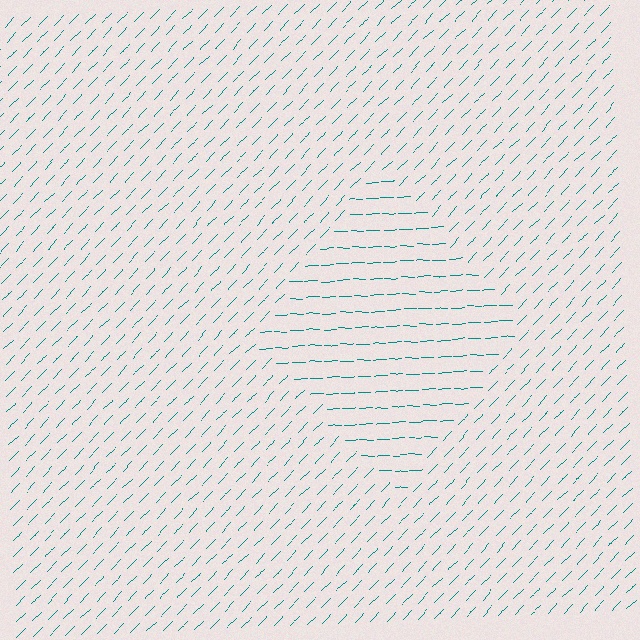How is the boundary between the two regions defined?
The boundary is defined purely by a change in line orientation (approximately 45 degrees difference). All lines are the same color and thickness.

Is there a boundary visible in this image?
Yes, there is a texture boundary formed by a change in line orientation.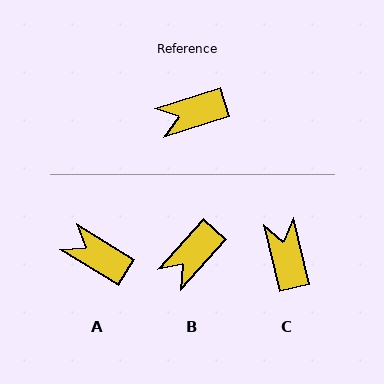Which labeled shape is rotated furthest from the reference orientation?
C, about 94 degrees away.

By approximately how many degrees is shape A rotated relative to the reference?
Approximately 50 degrees clockwise.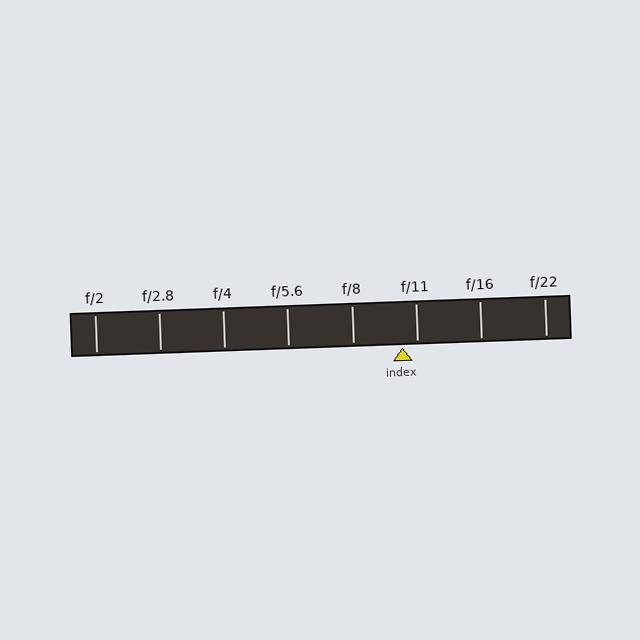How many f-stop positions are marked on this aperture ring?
There are 8 f-stop positions marked.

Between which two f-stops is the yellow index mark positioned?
The index mark is between f/8 and f/11.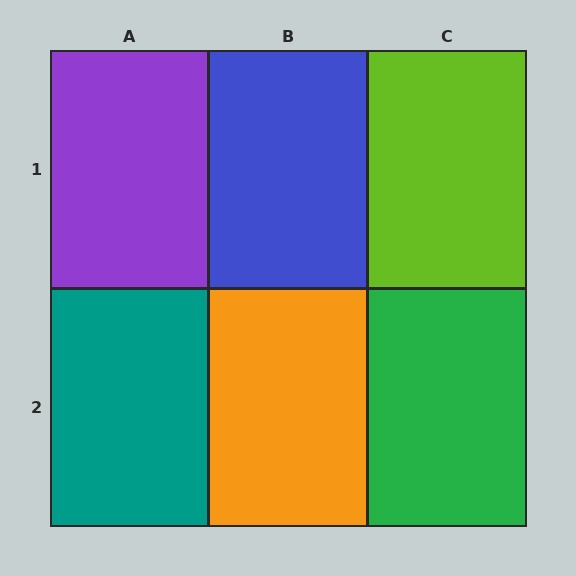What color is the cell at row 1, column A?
Purple.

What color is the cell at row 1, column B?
Blue.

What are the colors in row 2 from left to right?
Teal, orange, green.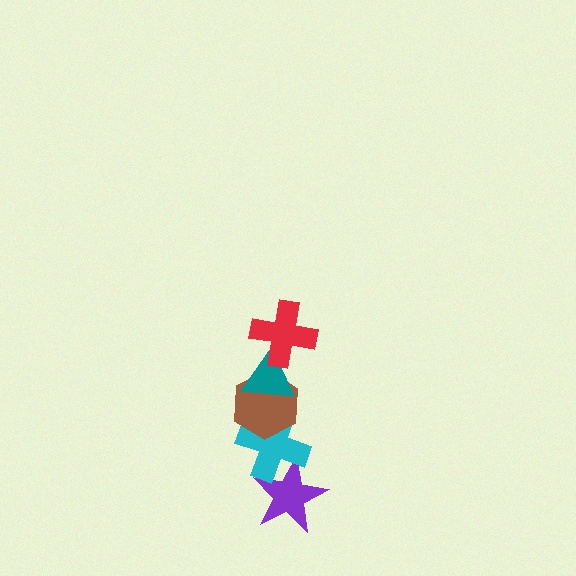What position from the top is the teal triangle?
The teal triangle is 2nd from the top.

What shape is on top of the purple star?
The cyan cross is on top of the purple star.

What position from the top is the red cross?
The red cross is 1st from the top.